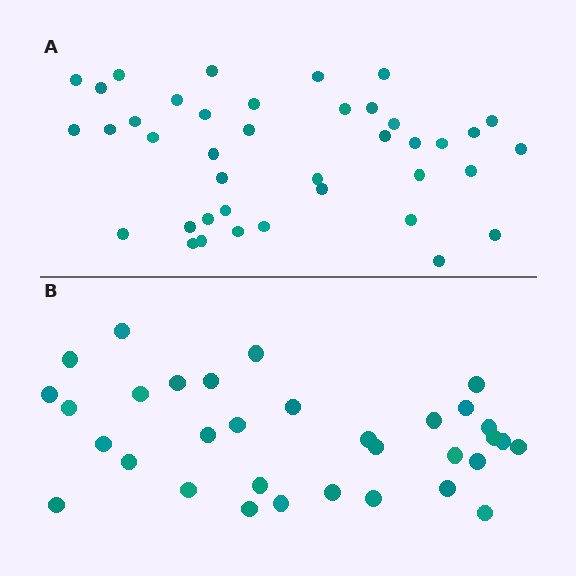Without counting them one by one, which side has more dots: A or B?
Region A (the top region) has more dots.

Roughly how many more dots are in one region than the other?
Region A has roughly 8 or so more dots than region B.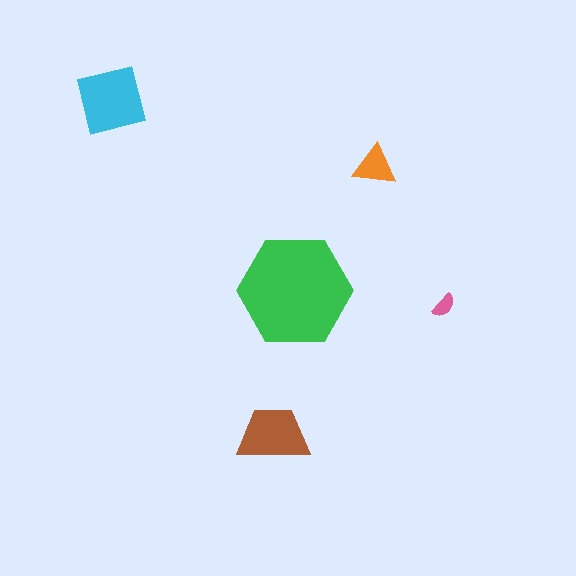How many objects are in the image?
There are 5 objects in the image.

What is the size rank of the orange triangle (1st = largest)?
4th.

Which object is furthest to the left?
The cyan square is leftmost.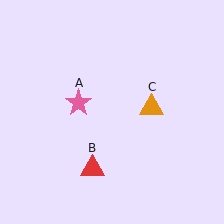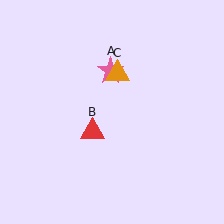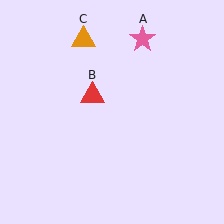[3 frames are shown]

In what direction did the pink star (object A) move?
The pink star (object A) moved up and to the right.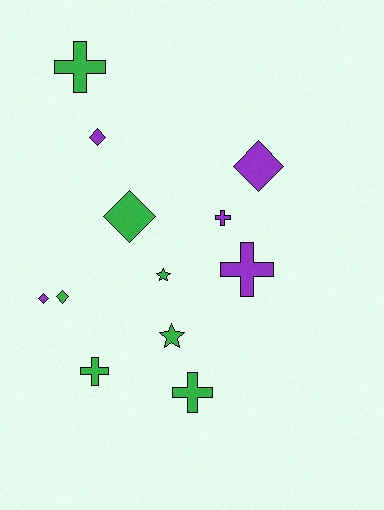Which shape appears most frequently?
Cross, with 5 objects.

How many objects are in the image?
There are 12 objects.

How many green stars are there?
There are 2 green stars.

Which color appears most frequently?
Green, with 7 objects.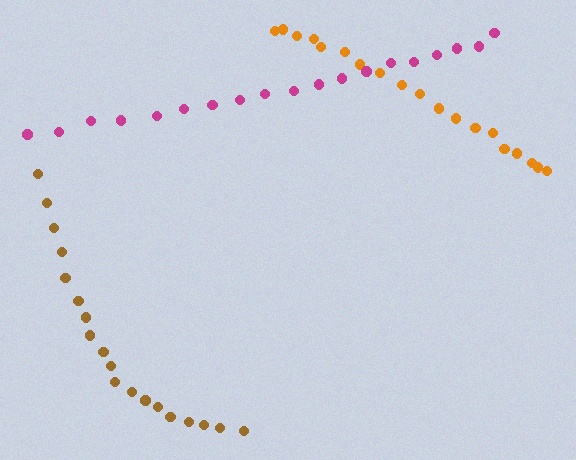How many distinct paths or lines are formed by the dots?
There are 3 distinct paths.